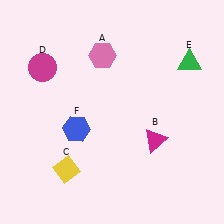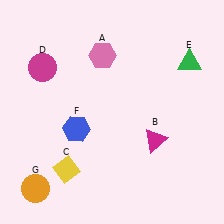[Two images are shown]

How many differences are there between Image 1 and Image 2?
There is 1 difference between the two images.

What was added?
An orange circle (G) was added in Image 2.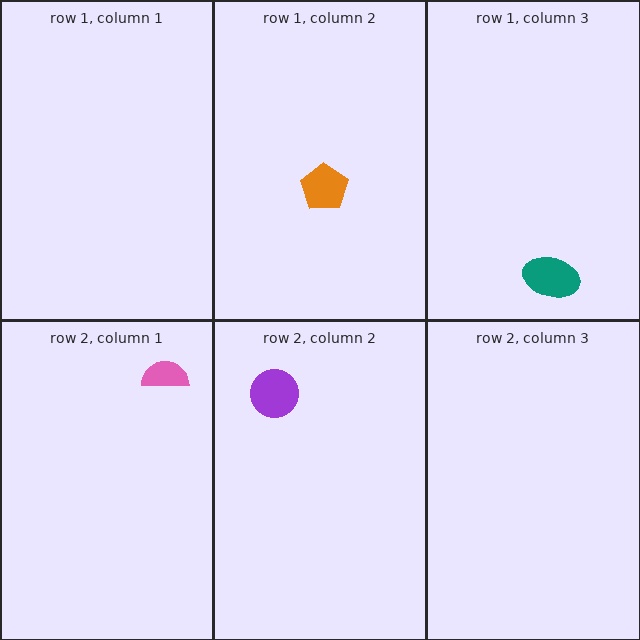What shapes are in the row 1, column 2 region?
The orange pentagon.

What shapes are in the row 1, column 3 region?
The teal ellipse.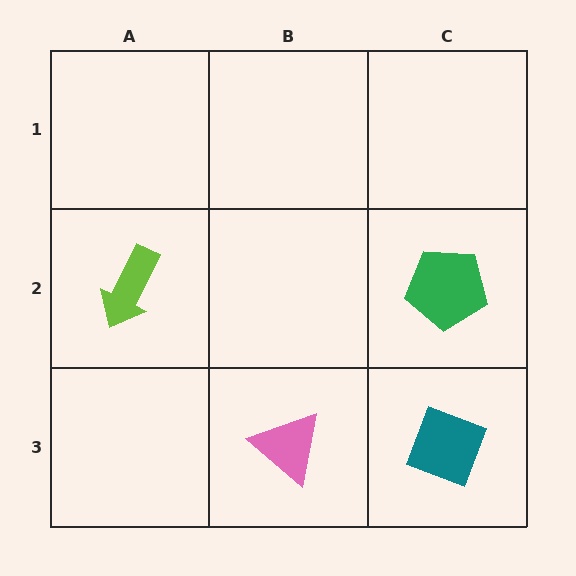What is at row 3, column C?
A teal diamond.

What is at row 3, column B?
A pink triangle.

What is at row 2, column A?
A lime arrow.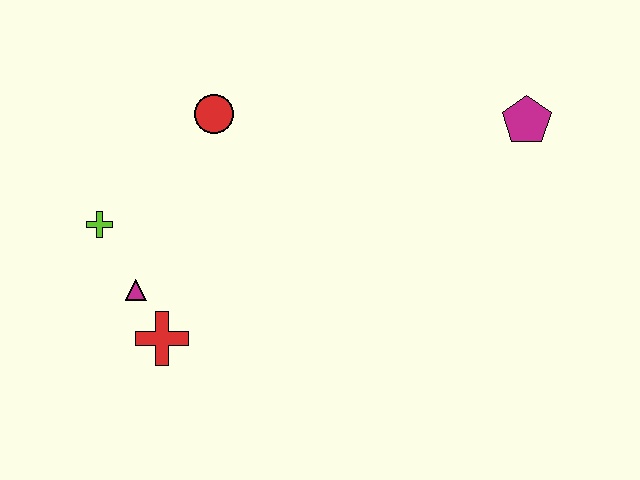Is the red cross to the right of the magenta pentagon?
No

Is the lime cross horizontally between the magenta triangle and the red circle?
No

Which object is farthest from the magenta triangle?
The magenta pentagon is farthest from the magenta triangle.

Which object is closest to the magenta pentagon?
The red circle is closest to the magenta pentagon.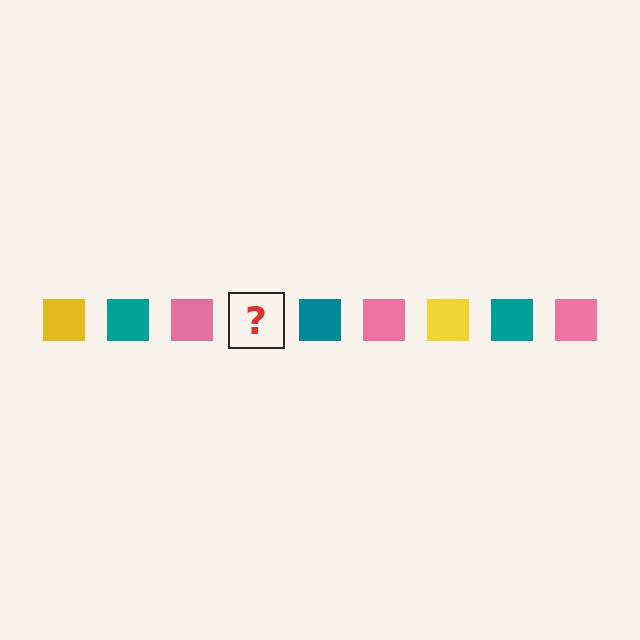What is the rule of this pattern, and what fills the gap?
The rule is that the pattern cycles through yellow, teal, pink squares. The gap should be filled with a yellow square.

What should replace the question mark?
The question mark should be replaced with a yellow square.